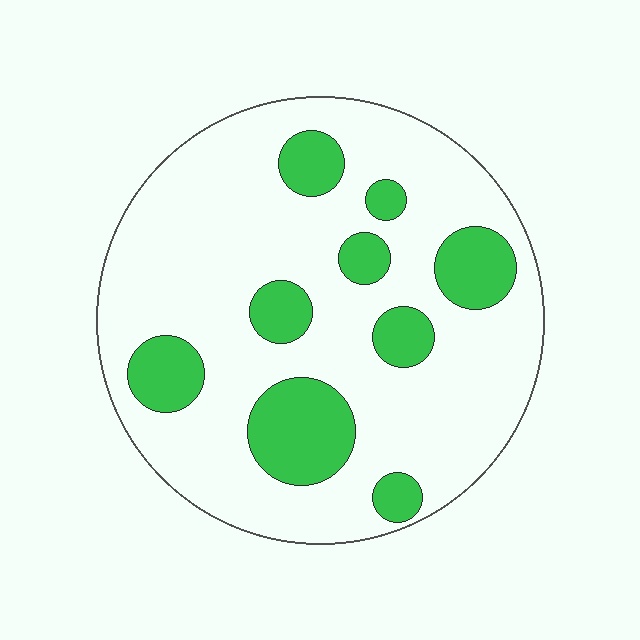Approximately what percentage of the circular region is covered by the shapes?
Approximately 20%.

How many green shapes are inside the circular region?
9.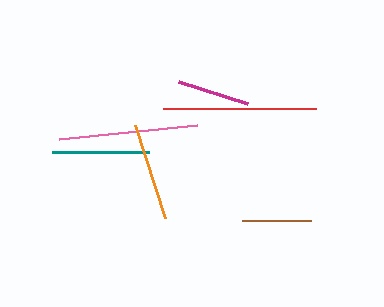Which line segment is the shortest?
The brown line is the shortest at approximately 68 pixels.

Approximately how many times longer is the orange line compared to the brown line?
The orange line is approximately 1.4 times the length of the brown line.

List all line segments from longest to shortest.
From longest to shortest: red, pink, orange, teal, magenta, brown.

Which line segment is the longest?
The red line is the longest at approximately 153 pixels.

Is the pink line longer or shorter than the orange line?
The pink line is longer than the orange line.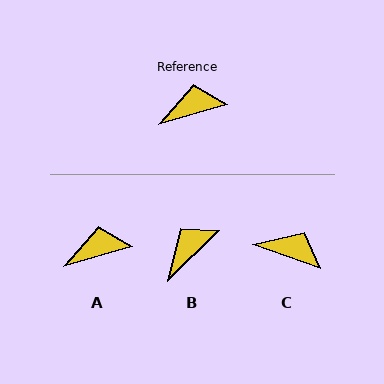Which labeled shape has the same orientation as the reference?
A.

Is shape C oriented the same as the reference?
No, it is off by about 36 degrees.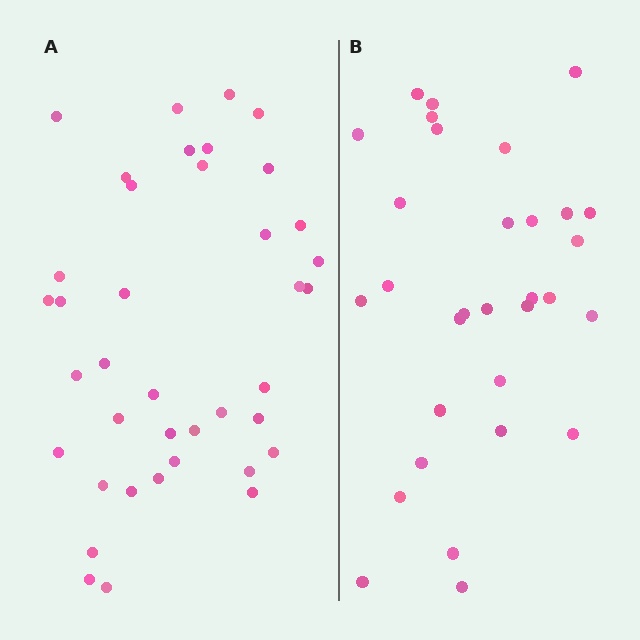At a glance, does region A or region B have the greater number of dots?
Region A (the left region) has more dots.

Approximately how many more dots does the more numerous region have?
Region A has roughly 8 or so more dots than region B.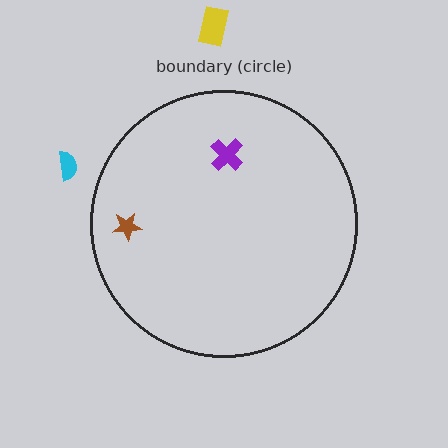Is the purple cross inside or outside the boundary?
Inside.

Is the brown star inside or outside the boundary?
Inside.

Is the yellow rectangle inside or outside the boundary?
Outside.